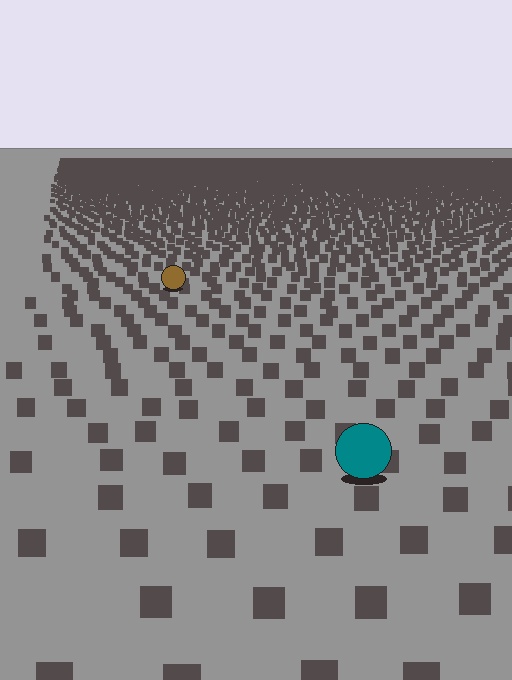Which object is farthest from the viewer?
The brown circle is farthest from the viewer. It appears smaller and the ground texture around it is denser.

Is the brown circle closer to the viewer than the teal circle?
No. The teal circle is closer — you can tell from the texture gradient: the ground texture is coarser near it.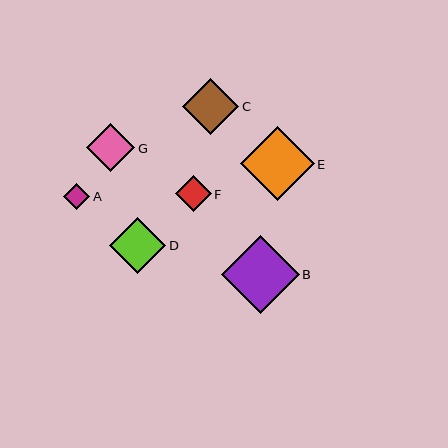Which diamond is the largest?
Diamond B is the largest with a size of approximately 78 pixels.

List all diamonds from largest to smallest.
From largest to smallest: B, E, D, C, G, F, A.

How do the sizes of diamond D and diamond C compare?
Diamond D and diamond C are approximately the same size.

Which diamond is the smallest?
Diamond A is the smallest with a size of approximately 26 pixels.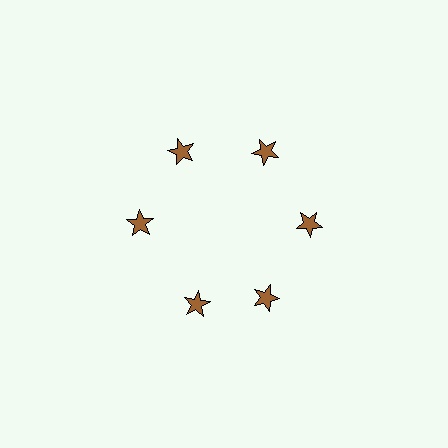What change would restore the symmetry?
The symmetry would be restored by rotating it back into even spacing with its neighbors so that all 6 stars sit at equal angles and equal distance from the center.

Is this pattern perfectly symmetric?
No. The 6 brown stars are arranged in a ring, but one element near the 7 o'clock position is rotated out of alignment along the ring, breaking the 6-fold rotational symmetry.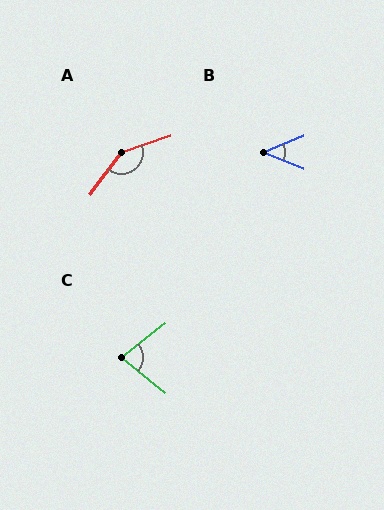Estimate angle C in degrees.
Approximately 77 degrees.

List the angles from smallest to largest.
B (44°), C (77°), A (146°).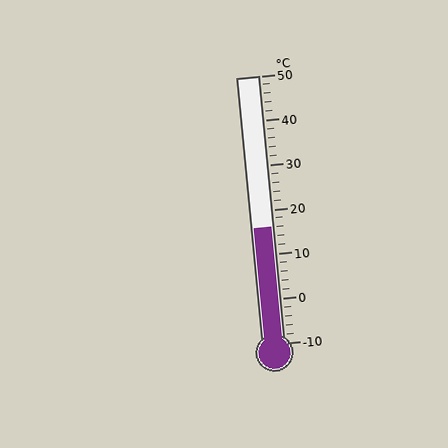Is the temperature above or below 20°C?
The temperature is below 20°C.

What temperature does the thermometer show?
The thermometer shows approximately 16°C.